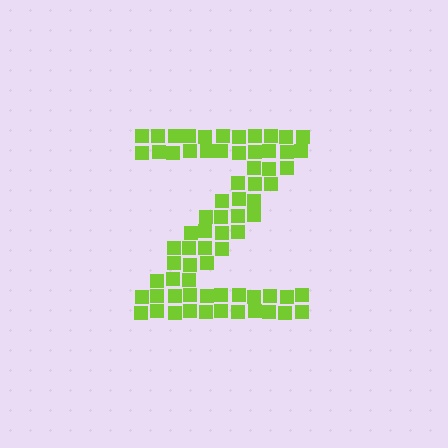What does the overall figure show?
The overall figure shows the letter Z.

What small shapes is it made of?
It is made of small squares.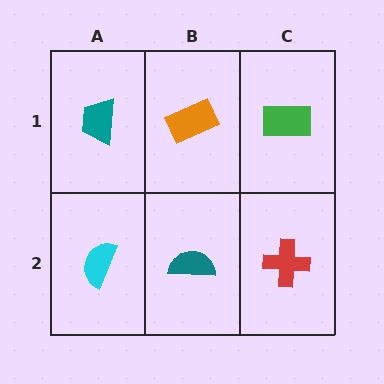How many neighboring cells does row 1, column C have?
2.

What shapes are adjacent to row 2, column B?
An orange rectangle (row 1, column B), a cyan semicircle (row 2, column A), a red cross (row 2, column C).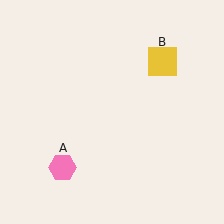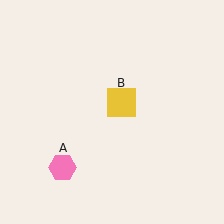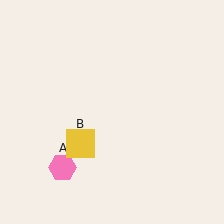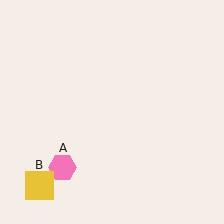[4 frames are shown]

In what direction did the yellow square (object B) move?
The yellow square (object B) moved down and to the left.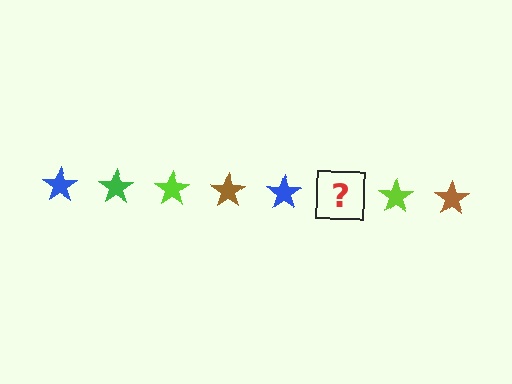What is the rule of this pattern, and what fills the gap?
The rule is that the pattern cycles through blue, green, lime, brown stars. The gap should be filled with a green star.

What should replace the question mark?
The question mark should be replaced with a green star.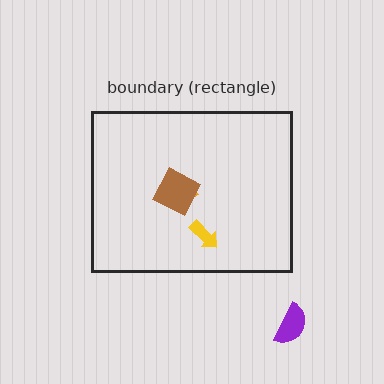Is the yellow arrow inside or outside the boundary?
Inside.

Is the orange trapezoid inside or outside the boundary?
Inside.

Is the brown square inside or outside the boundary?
Inside.